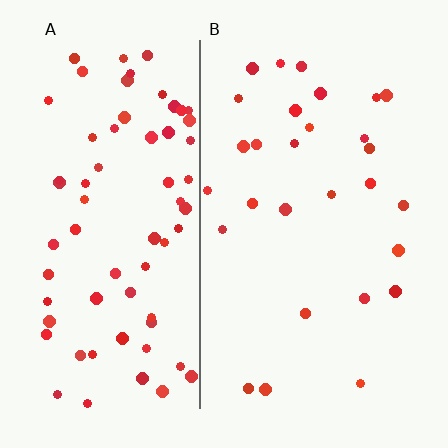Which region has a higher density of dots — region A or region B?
A (the left).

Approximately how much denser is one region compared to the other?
Approximately 2.5× — region A over region B.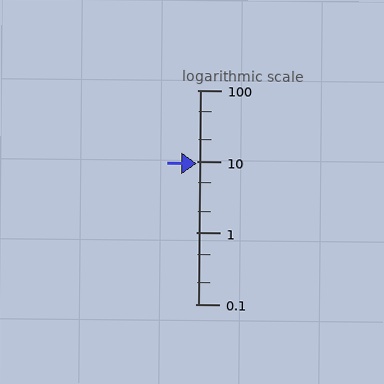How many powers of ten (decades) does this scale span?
The scale spans 3 decades, from 0.1 to 100.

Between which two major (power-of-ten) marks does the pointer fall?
The pointer is between 1 and 10.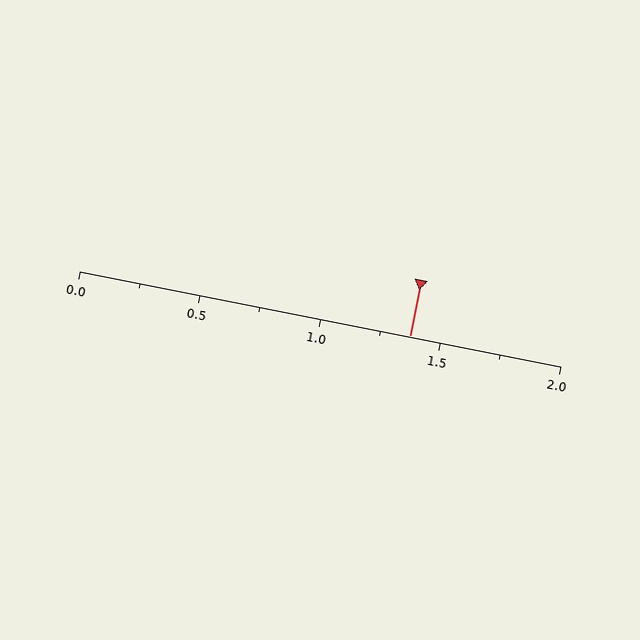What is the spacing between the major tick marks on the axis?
The major ticks are spaced 0.5 apart.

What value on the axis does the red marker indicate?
The marker indicates approximately 1.38.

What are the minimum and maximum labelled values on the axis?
The axis runs from 0.0 to 2.0.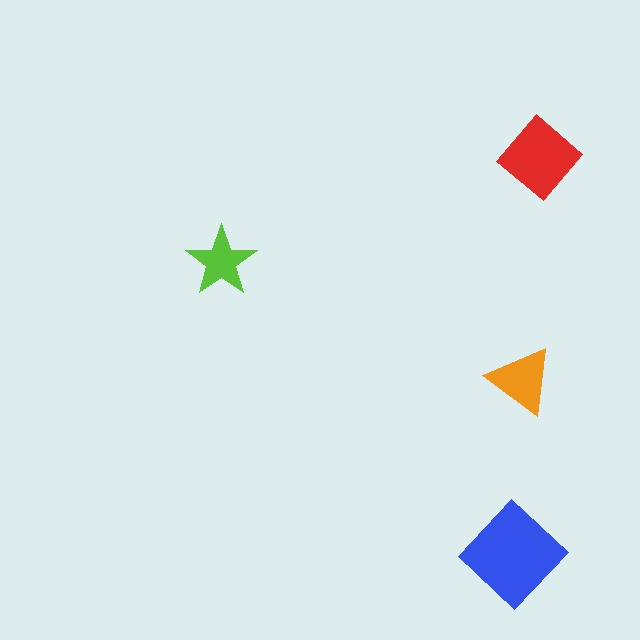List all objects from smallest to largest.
The lime star, the orange triangle, the red diamond, the blue diamond.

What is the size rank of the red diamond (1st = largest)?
2nd.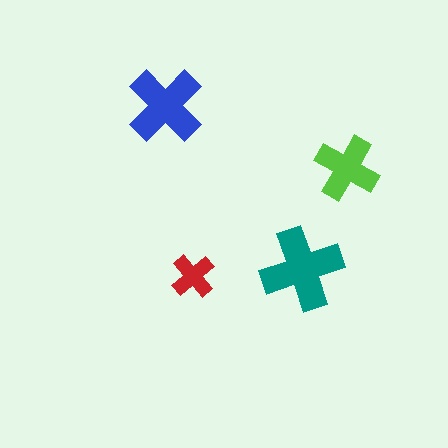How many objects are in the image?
There are 4 objects in the image.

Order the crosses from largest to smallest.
the teal one, the blue one, the lime one, the red one.